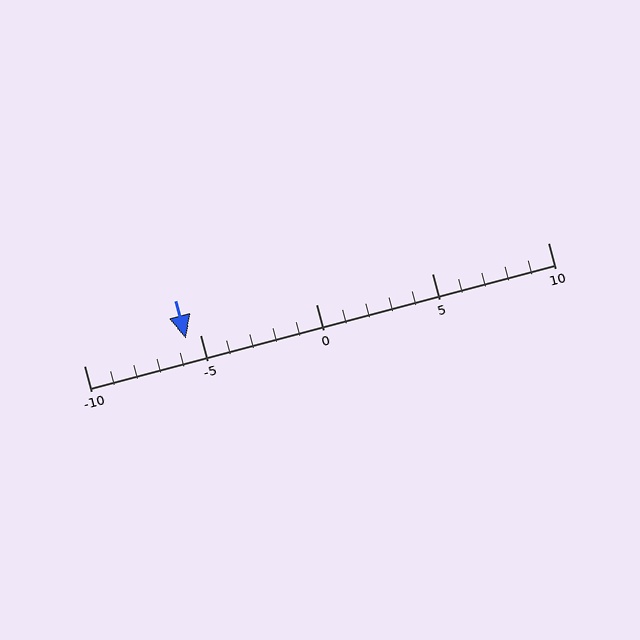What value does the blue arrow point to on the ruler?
The blue arrow points to approximately -6.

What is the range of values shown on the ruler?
The ruler shows values from -10 to 10.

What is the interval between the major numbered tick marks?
The major tick marks are spaced 5 units apart.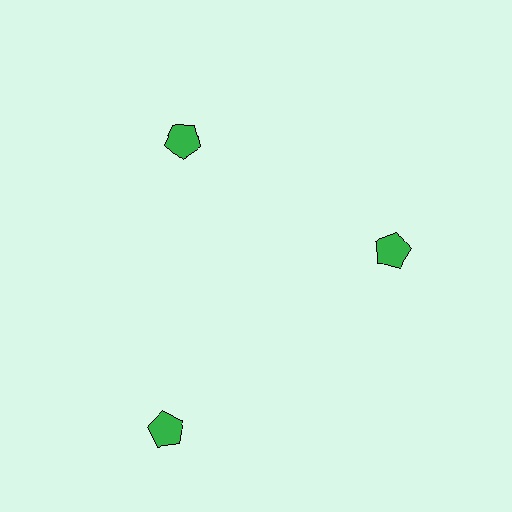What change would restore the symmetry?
The symmetry would be restored by moving it inward, back onto the ring so that all 3 pentagons sit at equal angles and equal distance from the center.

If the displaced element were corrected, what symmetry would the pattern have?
It would have 3-fold rotational symmetry — the pattern would map onto itself every 120 degrees.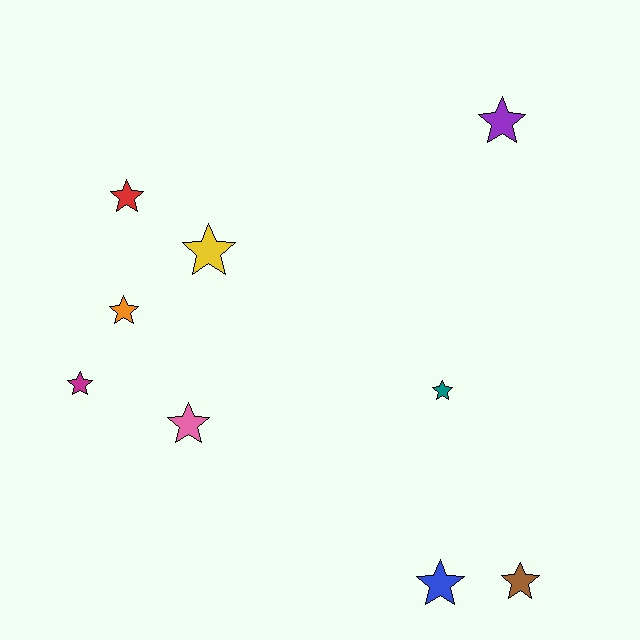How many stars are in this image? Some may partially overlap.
There are 9 stars.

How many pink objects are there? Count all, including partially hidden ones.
There is 1 pink object.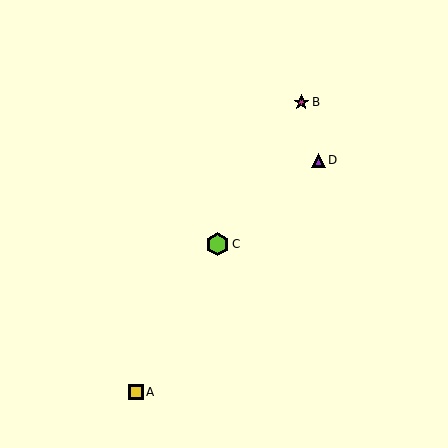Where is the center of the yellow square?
The center of the yellow square is at (136, 392).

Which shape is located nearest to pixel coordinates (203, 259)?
The lime hexagon (labeled C) at (218, 244) is nearest to that location.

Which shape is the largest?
The lime hexagon (labeled C) is the largest.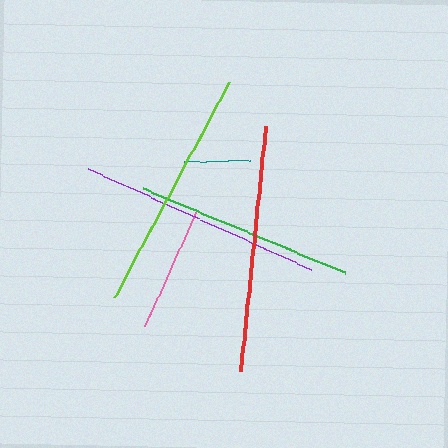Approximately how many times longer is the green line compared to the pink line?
The green line is approximately 1.7 times the length of the pink line.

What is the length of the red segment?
The red segment is approximately 247 pixels long.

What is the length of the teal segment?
The teal segment is approximately 67 pixels long.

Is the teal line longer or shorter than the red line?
The red line is longer than the teal line.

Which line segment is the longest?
The red line is the longest at approximately 247 pixels.